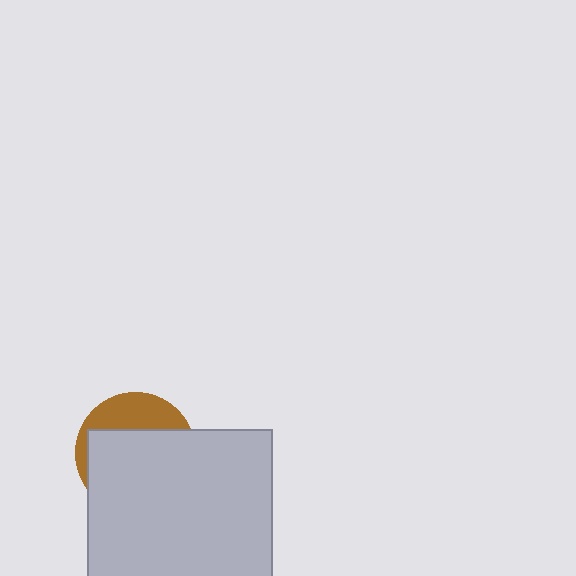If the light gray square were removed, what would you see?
You would see the complete brown circle.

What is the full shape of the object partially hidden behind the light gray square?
The partially hidden object is a brown circle.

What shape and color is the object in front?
The object in front is a light gray square.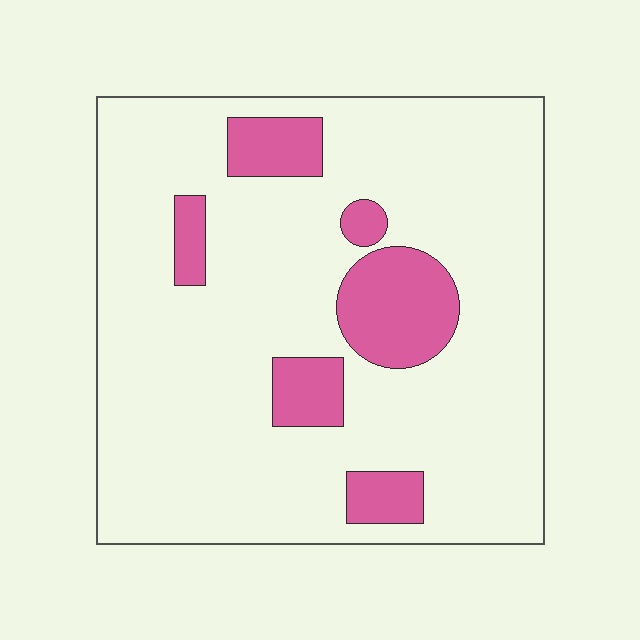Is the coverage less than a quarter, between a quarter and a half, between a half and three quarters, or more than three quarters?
Less than a quarter.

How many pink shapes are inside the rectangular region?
6.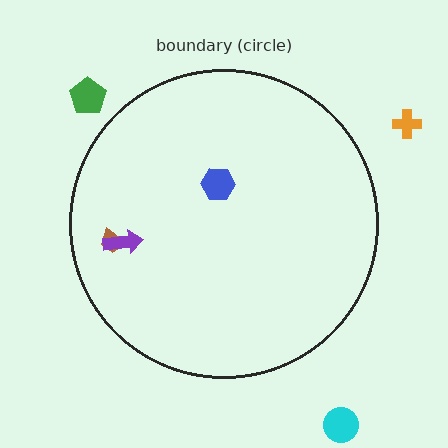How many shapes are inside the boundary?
3 inside, 3 outside.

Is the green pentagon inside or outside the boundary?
Outside.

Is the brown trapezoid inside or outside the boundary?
Inside.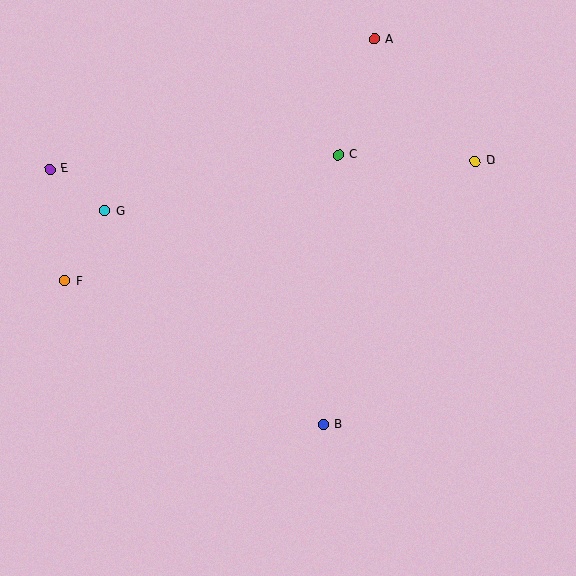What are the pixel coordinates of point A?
Point A is at (374, 39).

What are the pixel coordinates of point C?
Point C is at (338, 155).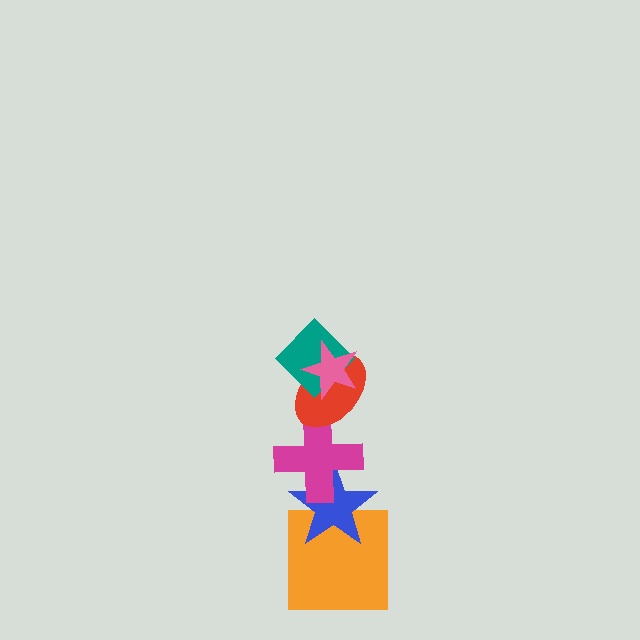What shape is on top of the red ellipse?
The teal diamond is on top of the red ellipse.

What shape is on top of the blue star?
The magenta cross is on top of the blue star.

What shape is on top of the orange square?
The blue star is on top of the orange square.